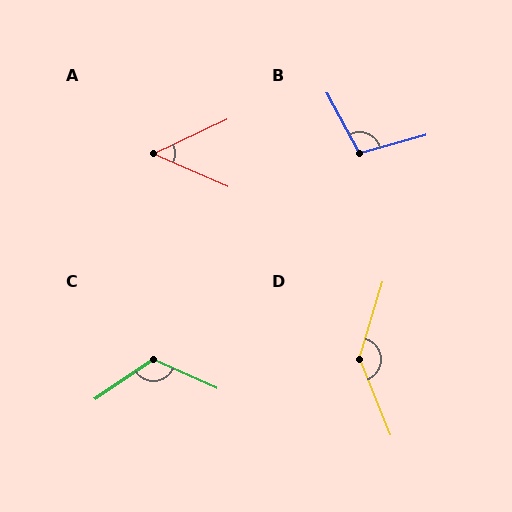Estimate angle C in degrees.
Approximately 122 degrees.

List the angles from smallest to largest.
A (49°), B (102°), C (122°), D (141°).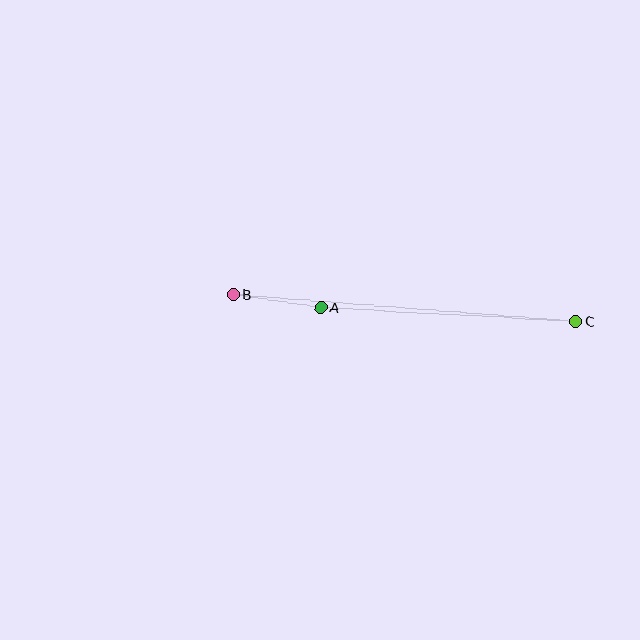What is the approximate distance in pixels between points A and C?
The distance between A and C is approximately 255 pixels.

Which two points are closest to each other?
Points A and B are closest to each other.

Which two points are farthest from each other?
Points B and C are farthest from each other.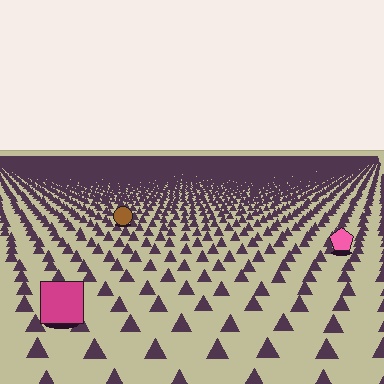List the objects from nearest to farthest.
From nearest to farthest: the magenta square, the pink pentagon, the brown circle.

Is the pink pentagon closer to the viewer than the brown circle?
Yes. The pink pentagon is closer — you can tell from the texture gradient: the ground texture is coarser near it.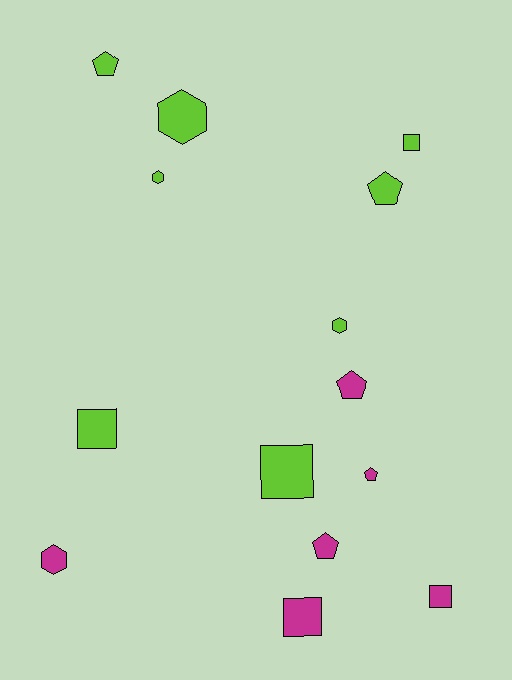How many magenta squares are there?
There are 2 magenta squares.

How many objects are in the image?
There are 14 objects.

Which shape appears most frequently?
Square, with 5 objects.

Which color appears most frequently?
Lime, with 8 objects.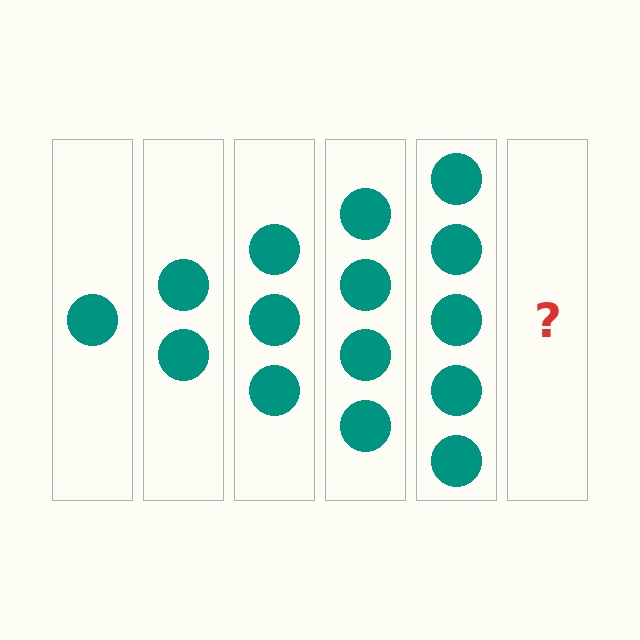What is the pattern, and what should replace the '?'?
The pattern is that each step adds one more circle. The '?' should be 6 circles.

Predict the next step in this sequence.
The next step is 6 circles.